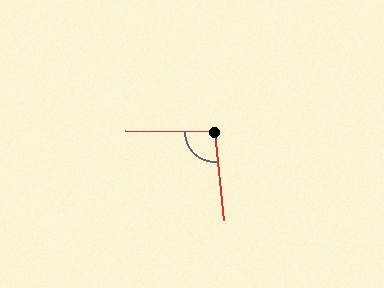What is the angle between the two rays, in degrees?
Approximately 96 degrees.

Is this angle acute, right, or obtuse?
It is obtuse.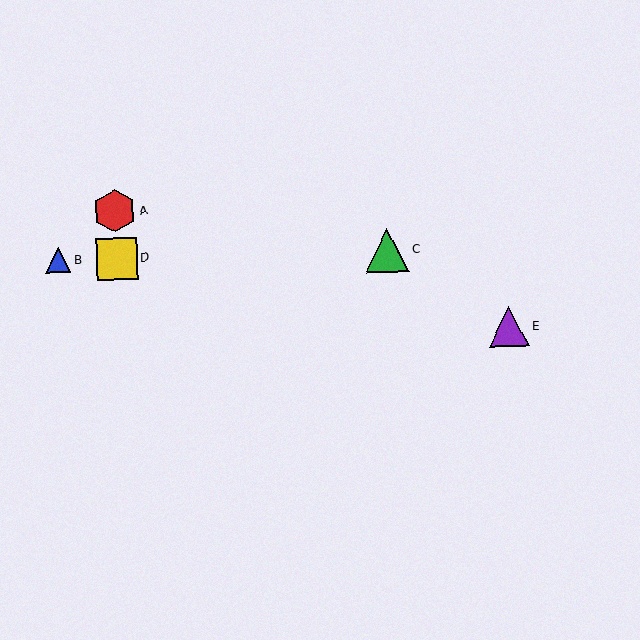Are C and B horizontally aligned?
Yes, both are at y≈250.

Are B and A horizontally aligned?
No, B is at y≈261 and A is at y≈211.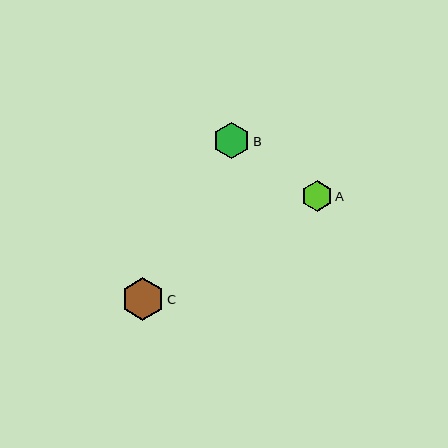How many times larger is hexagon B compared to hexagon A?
Hexagon B is approximately 1.2 times the size of hexagon A.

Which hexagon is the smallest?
Hexagon A is the smallest with a size of approximately 30 pixels.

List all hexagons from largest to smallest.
From largest to smallest: C, B, A.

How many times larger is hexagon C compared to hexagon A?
Hexagon C is approximately 1.4 times the size of hexagon A.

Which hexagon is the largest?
Hexagon C is the largest with a size of approximately 43 pixels.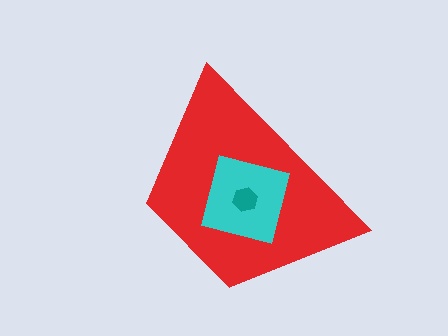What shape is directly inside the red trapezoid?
The cyan square.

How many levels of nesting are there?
3.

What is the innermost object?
The teal hexagon.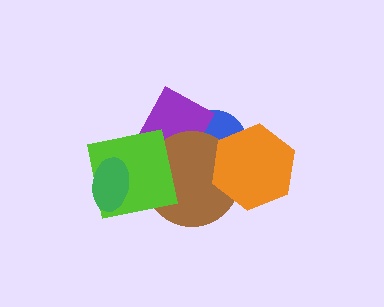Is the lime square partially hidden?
Yes, it is partially covered by another shape.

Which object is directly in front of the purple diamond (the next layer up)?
The brown circle is directly in front of the purple diamond.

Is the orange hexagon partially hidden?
No, no other shape covers it.